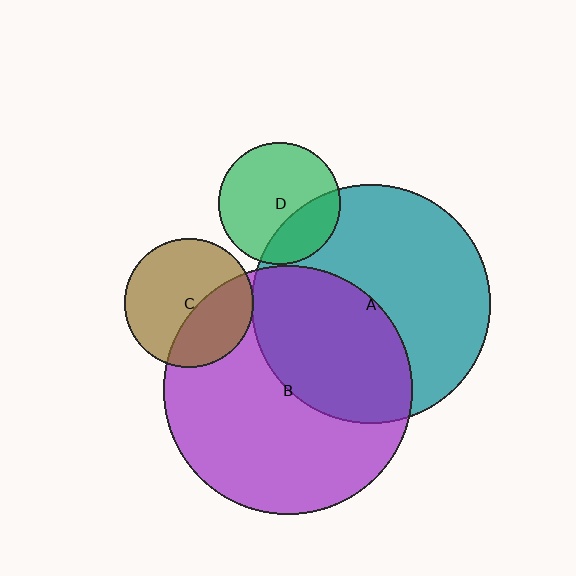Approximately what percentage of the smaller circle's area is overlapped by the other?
Approximately 30%.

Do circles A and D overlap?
Yes.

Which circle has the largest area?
Circle B (purple).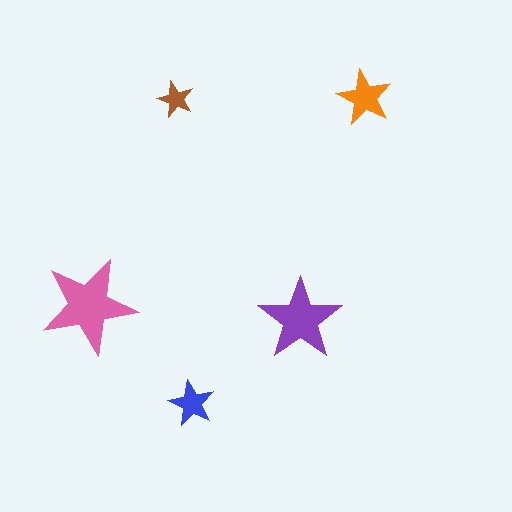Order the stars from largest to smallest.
the pink one, the purple one, the orange one, the blue one, the brown one.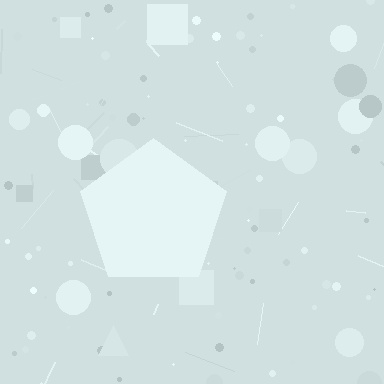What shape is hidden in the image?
A pentagon is hidden in the image.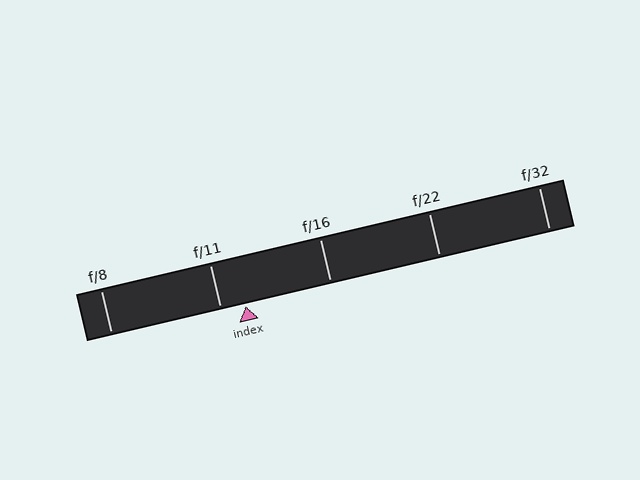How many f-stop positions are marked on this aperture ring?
There are 5 f-stop positions marked.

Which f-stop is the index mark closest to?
The index mark is closest to f/11.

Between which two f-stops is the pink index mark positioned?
The index mark is between f/11 and f/16.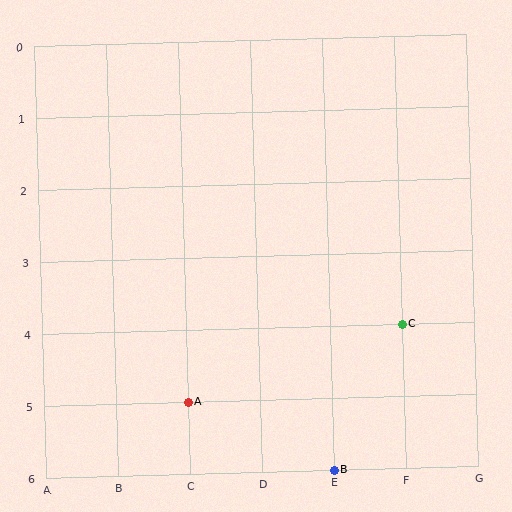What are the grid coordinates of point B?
Point B is at grid coordinates (E, 6).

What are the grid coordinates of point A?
Point A is at grid coordinates (C, 5).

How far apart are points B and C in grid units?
Points B and C are 1 column and 2 rows apart (about 2.2 grid units diagonally).